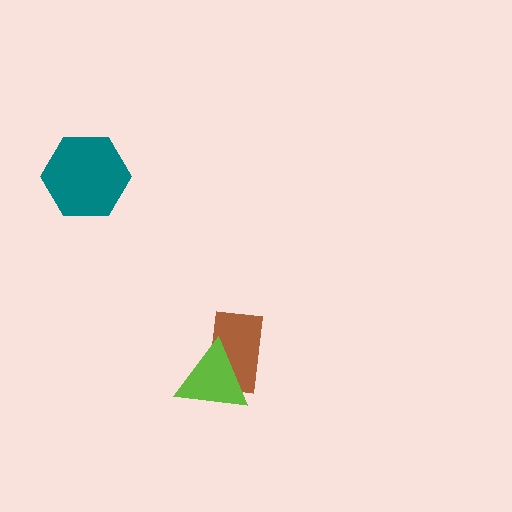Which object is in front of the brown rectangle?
The lime triangle is in front of the brown rectangle.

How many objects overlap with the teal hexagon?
0 objects overlap with the teal hexagon.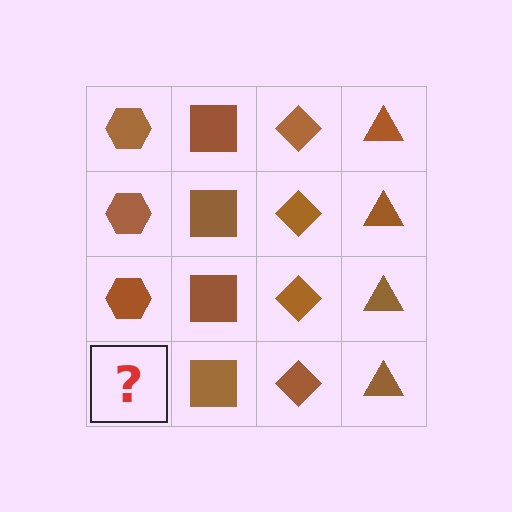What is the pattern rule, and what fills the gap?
The rule is that each column has a consistent shape. The gap should be filled with a brown hexagon.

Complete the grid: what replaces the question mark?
The question mark should be replaced with a brown hexagon.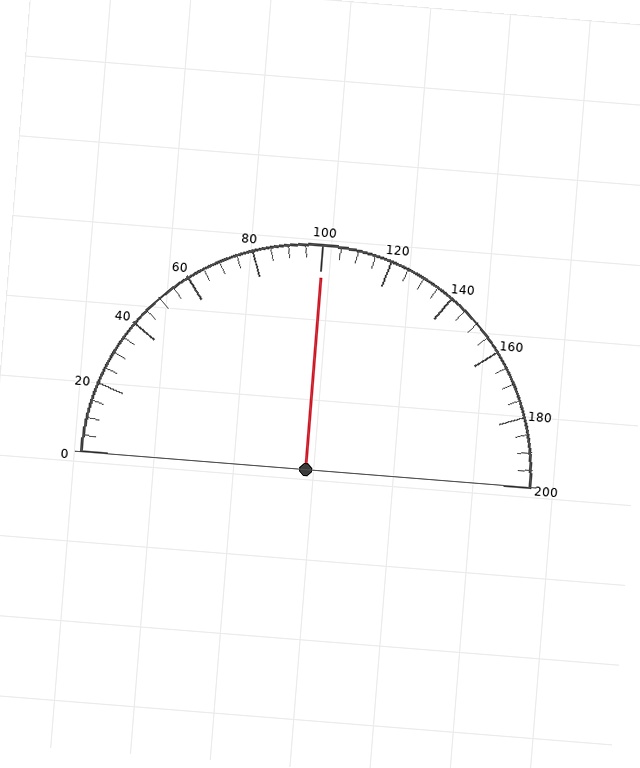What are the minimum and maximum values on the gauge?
The gauge ranges from 0 to 200.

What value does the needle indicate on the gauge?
The needle indicates approximately 100.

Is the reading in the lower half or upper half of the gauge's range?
The reading is in the upper half of the range (0 to 200).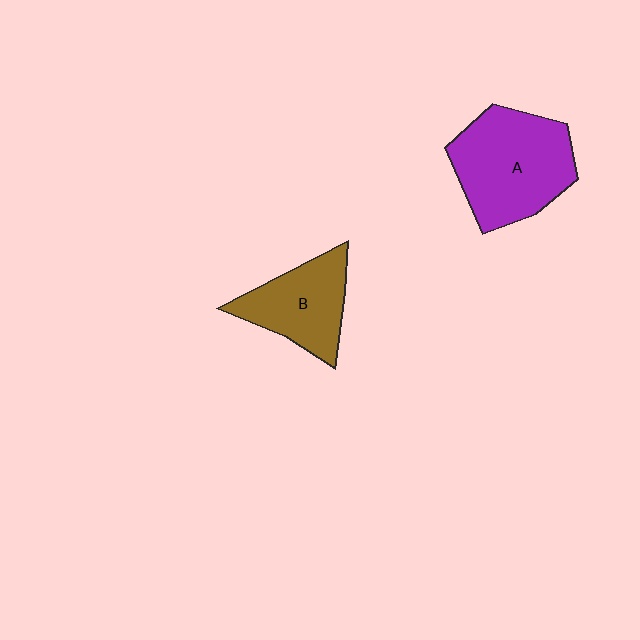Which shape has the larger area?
Shape A (purple).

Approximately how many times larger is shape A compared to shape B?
Approximately 1.5 times.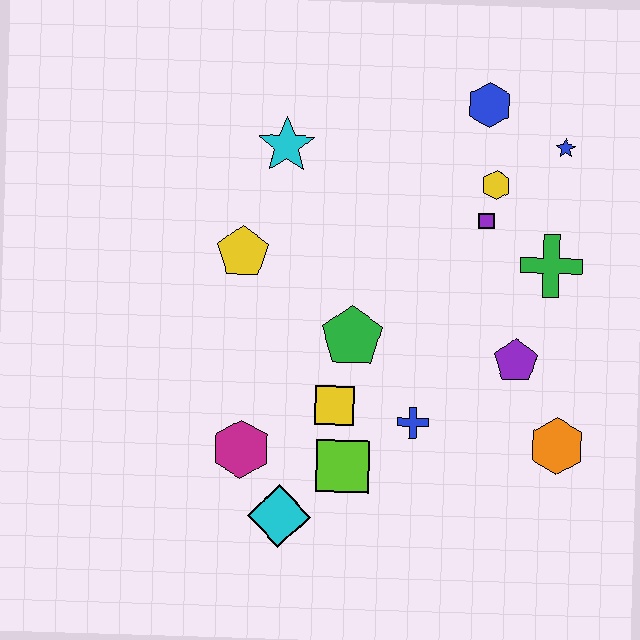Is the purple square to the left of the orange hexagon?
Yes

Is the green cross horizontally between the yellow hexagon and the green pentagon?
No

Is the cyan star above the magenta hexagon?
Yes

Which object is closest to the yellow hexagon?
The purple square is closest to the yellow hexagon.